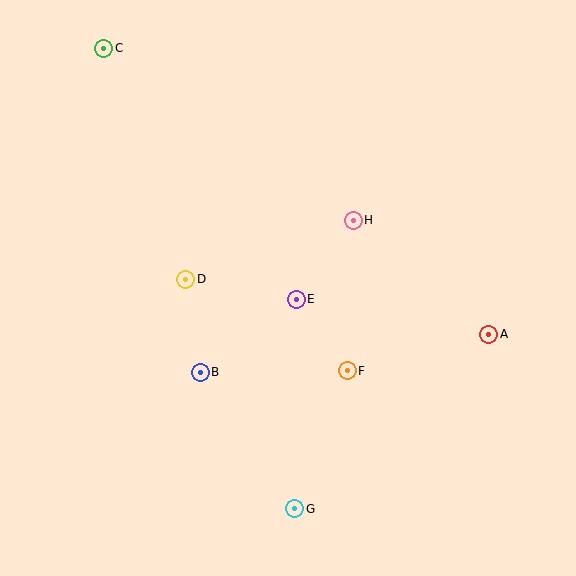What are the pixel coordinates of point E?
Point E is at (296, 299).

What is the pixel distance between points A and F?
The distance between A and F is 146 pixels.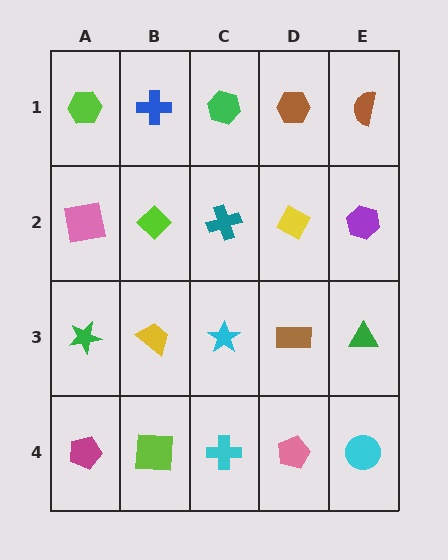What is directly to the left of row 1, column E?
A brown hexagon.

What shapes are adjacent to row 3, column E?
A purple hexagon (row 2, column E), a cyan circle (row 4, column E), a brown rectangle (row 3, column D).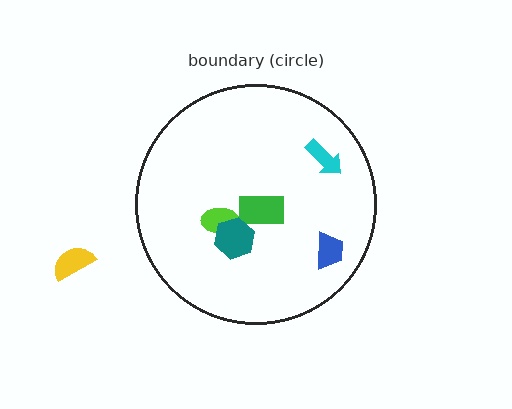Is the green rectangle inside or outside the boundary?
Inside.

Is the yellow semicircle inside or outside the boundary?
Outside.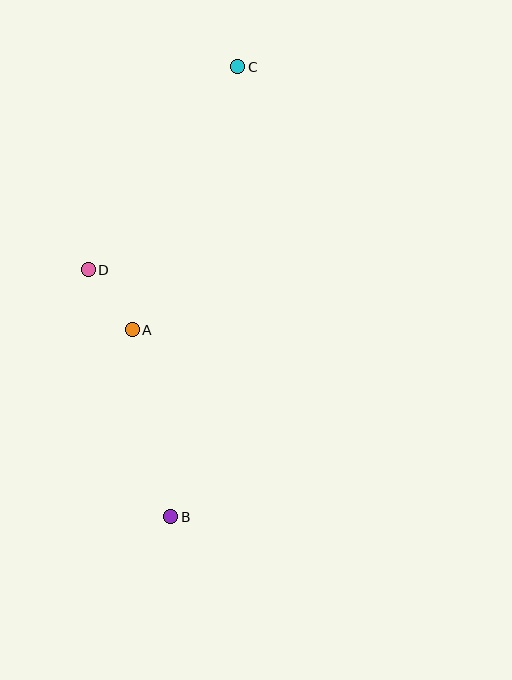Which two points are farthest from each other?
Points B and C are farthest from each other.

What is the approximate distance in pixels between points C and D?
The distance between C and D is approximately 252 pixels.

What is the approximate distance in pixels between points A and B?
The distance between A and B is approximately 191 pixels.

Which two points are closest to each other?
Points A and D are closest to each other.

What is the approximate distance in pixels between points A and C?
The distance between A and C is approximately 283 pixels.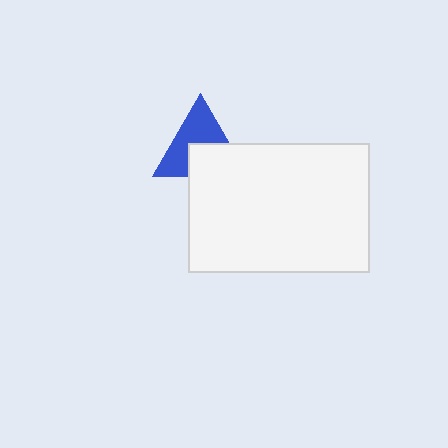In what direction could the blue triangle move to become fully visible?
The blue triangle could move up. That would shift it out from behind the white rectangle entirely.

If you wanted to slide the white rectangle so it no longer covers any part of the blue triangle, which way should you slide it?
Slide it down — that is the most direct way to separate the two shapes.